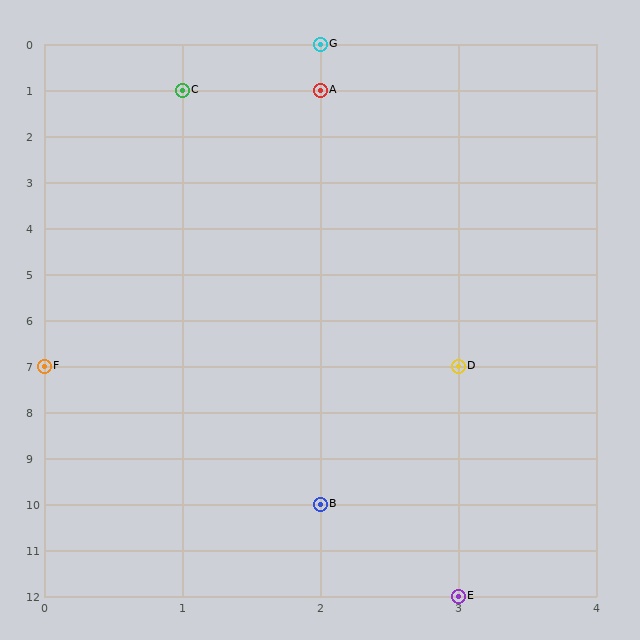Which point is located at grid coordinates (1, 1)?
Point C is at (1, 1).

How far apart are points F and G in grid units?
Points F and G are 2 columns and 7 rows apart (about 7.3 grid units diagonally).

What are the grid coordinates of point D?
Point D is at grid coordinates (3, 7).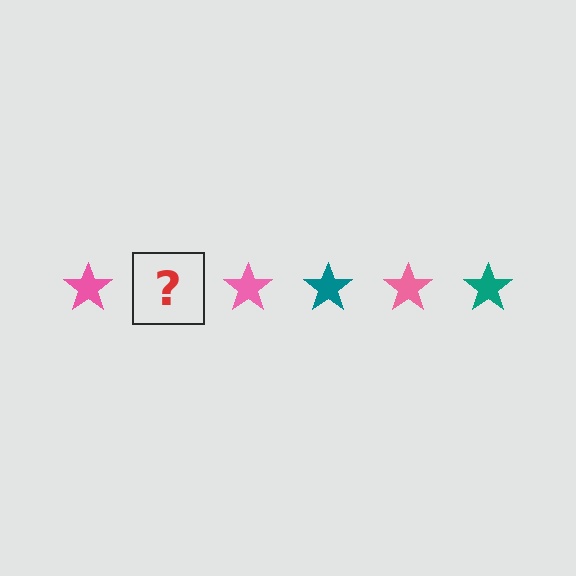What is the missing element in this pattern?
The missing element is a teal star.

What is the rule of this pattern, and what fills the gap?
The rule is that the pattern cycles through pink, teal stars. The gap should be filled with a teal star.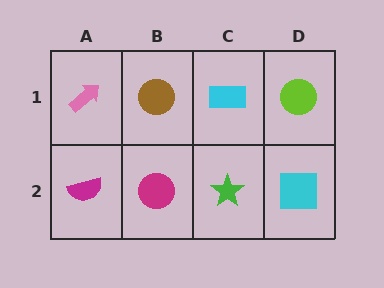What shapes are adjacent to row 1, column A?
A magenta semicircle (row 2, column A), a brown circle (row 1, column B).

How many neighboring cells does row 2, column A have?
2.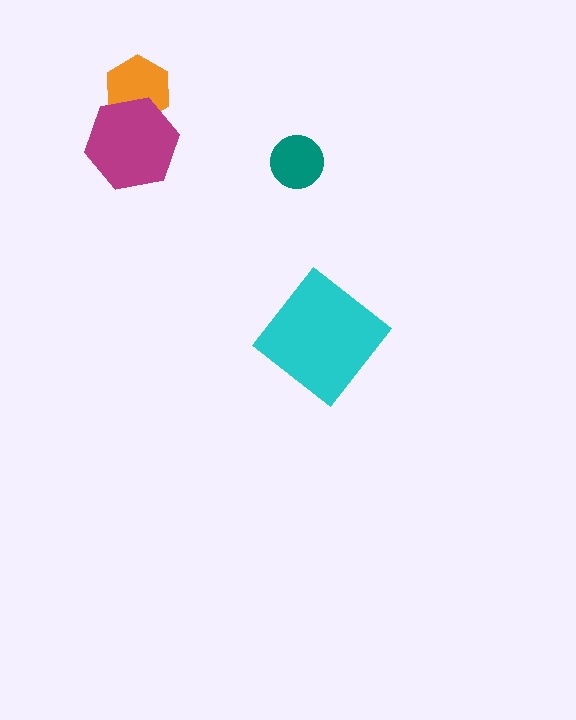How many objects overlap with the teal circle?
0 objects overlap with the teal circle.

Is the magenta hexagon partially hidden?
No, no other shape covers it.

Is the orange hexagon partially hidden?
Yes, it is partially covered by another shape.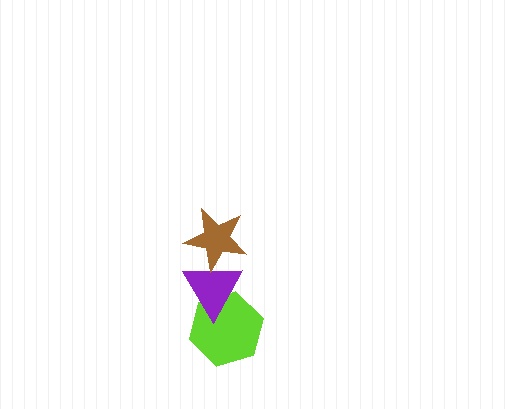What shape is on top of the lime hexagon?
The purple triangle is on top of the lime hexagon.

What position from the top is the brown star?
The brown star is 1st from the top.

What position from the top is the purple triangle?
The purple triangle is 2nd from the top.